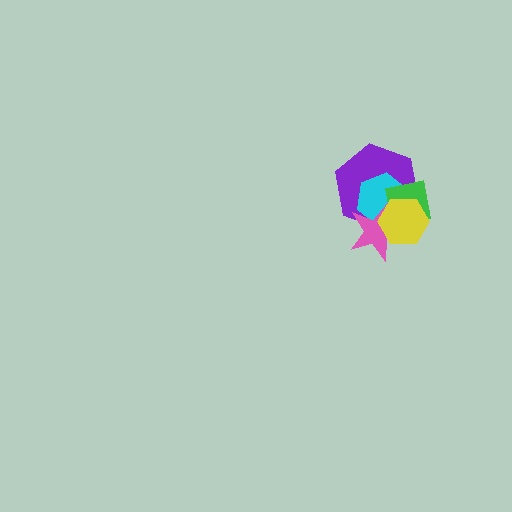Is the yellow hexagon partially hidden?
No, no other shape covers it.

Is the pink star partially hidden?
Yes, it is partially covered by another shape.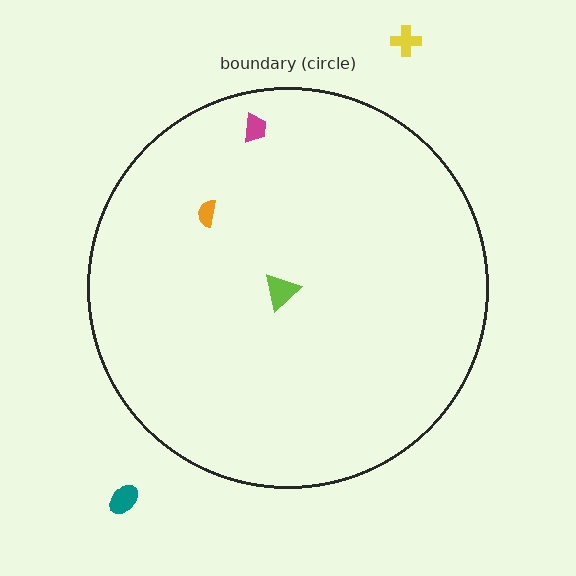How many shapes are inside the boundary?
3 inside, 2 outside.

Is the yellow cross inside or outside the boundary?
Outside.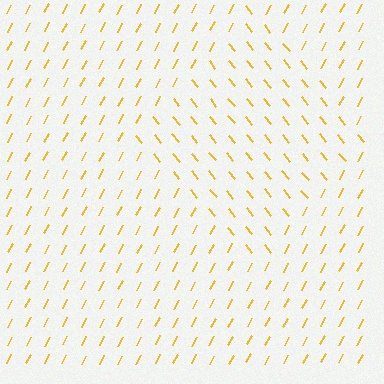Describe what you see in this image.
The image is filled with small yellow line segments. A diamond region in the image has lines oriented differently from the surrounding lines, creating a visible texture boundary.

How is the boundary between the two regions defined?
The boundary is defined purely by a change in line orientation (approximately 67 degrees difference). All lines are the same color and thickness.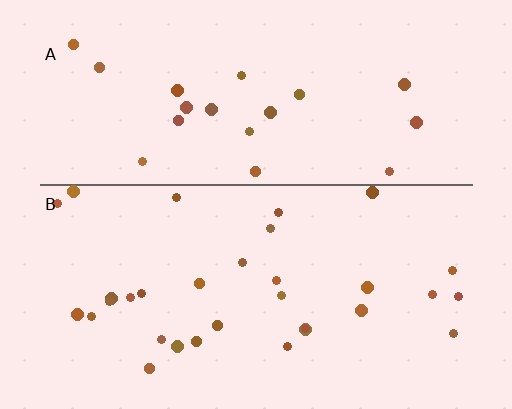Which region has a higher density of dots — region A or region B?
B (the bottom).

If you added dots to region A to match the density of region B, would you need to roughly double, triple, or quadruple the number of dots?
Approximately double.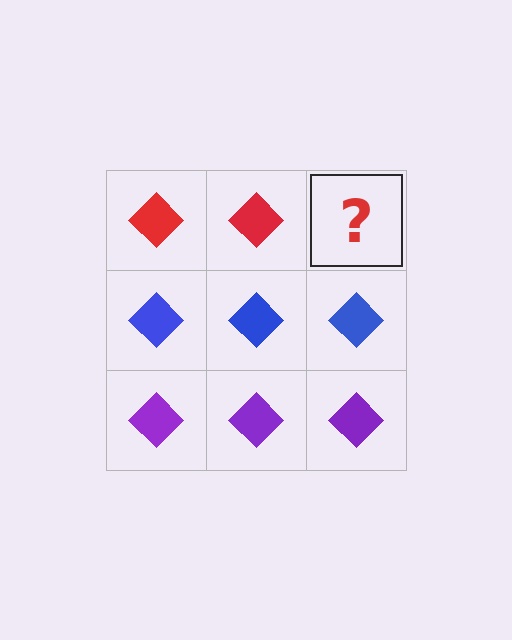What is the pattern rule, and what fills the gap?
The rule is that each row has a consistent color. The gap should be filled with a red diamond.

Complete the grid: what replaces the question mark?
The question mark should be replaced with a red diamond.